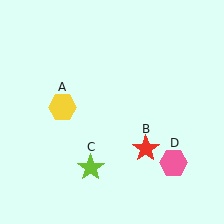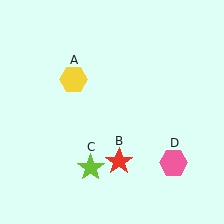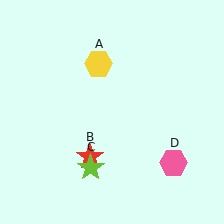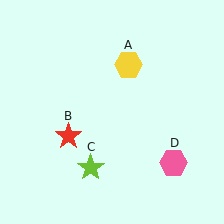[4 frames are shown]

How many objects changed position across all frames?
2 objects changed position: yellow hexagon (object A), red star (object B).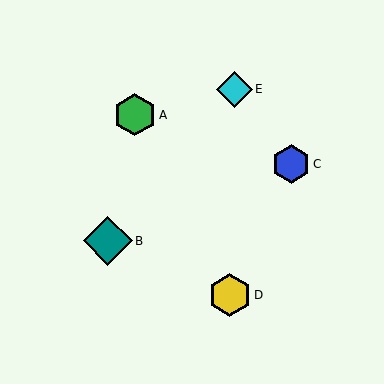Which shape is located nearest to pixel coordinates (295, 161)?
The blue hexagon (labeled C) at (291, 164) is nearest to that location.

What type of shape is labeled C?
Shape C is a blue hexagon.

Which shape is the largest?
The teal diamond (labeled B) is the largest.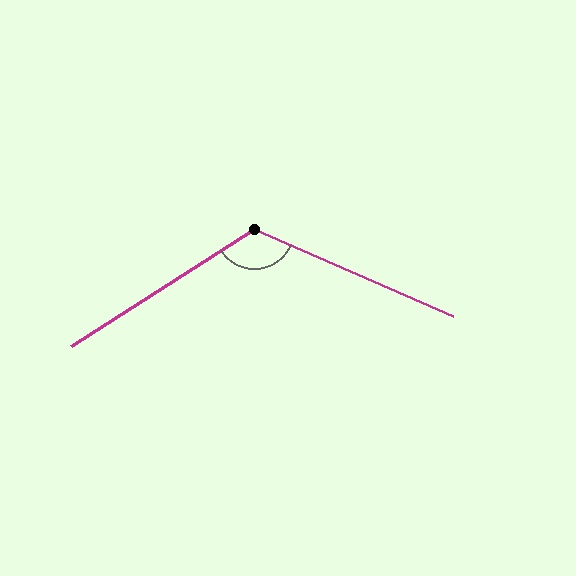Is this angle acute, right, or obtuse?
It is obtuse.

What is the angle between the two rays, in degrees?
Approximately 124 degrees.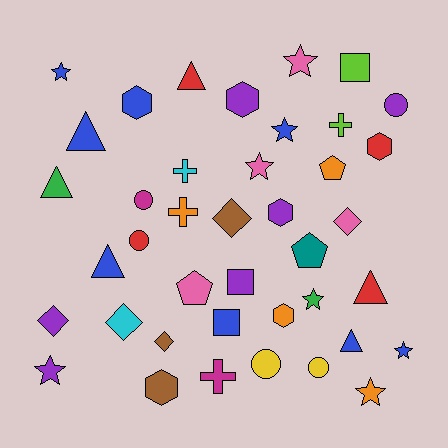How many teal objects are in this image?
There is 1 teal object.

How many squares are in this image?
There are 3 squares.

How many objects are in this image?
There are 40 objects.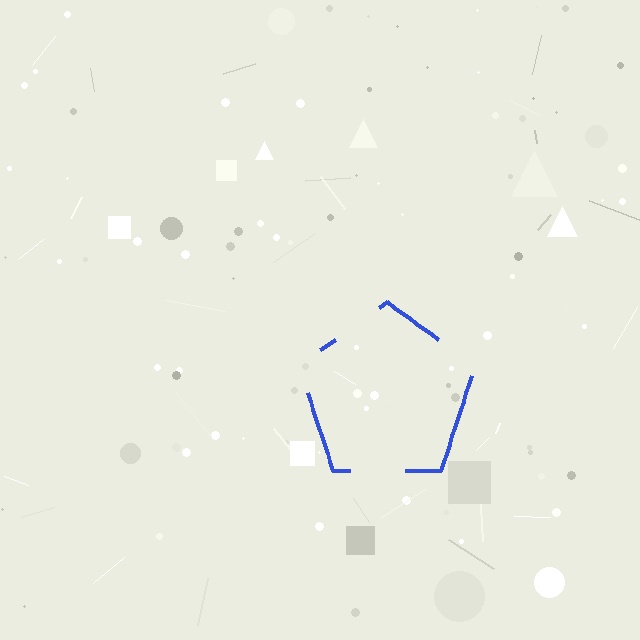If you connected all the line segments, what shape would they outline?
They would outline a pentagon.